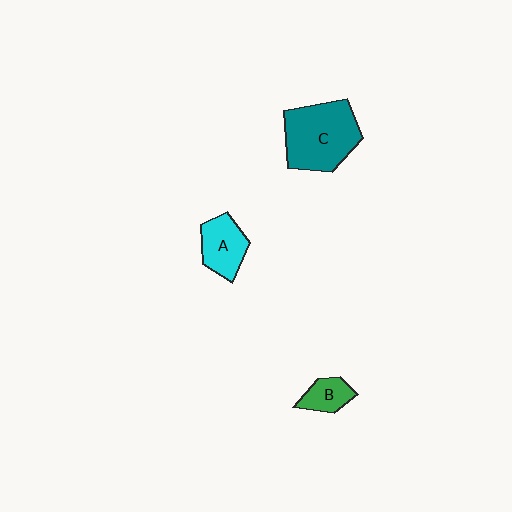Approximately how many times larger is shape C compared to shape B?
Approximately 3.0 times.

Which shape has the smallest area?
Shape B (green).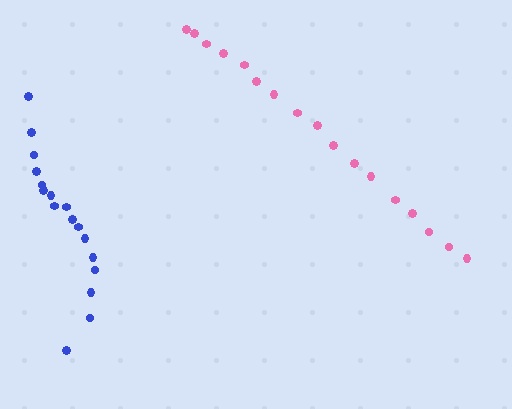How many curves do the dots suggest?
There are 2 distinct paths.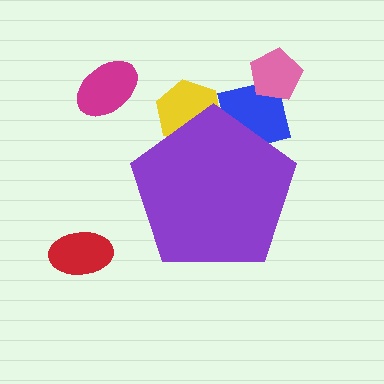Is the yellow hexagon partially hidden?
Yes, the yellow hexagon is partially hidden behind the purple pentagon.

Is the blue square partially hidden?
Yes, the blue square is partially hidden behind the purple pentagon.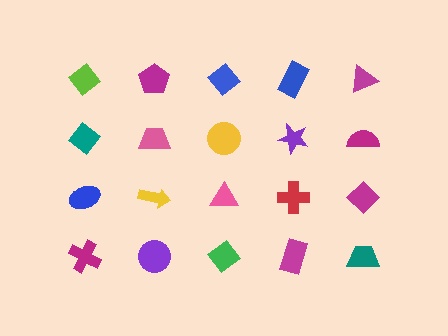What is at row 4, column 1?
A magenta cross.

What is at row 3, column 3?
A pink triangle.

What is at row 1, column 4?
A blue rectangle.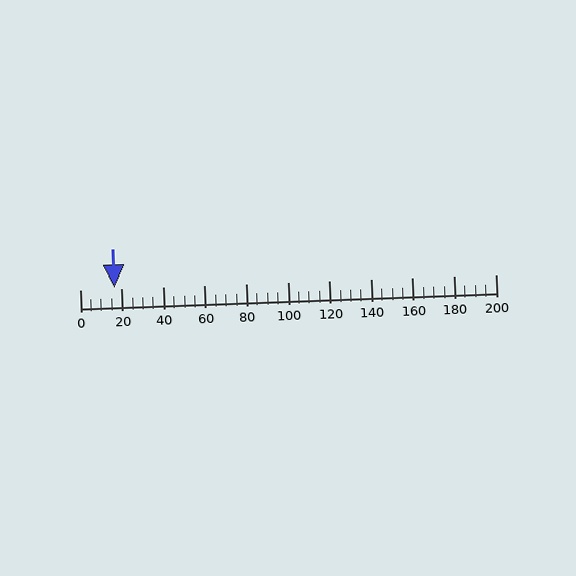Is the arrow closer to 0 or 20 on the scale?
The arrow is closer to 20.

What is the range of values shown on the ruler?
The ruler shows values from 0 to 200.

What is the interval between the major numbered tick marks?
The major tick marks are spaced 20 units apart.